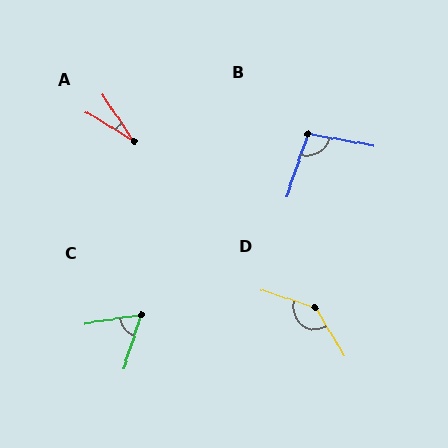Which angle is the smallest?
A, at approximately 25 degrees.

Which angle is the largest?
D, at approximately 139 degrees.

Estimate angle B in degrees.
Approximately 98 degrees.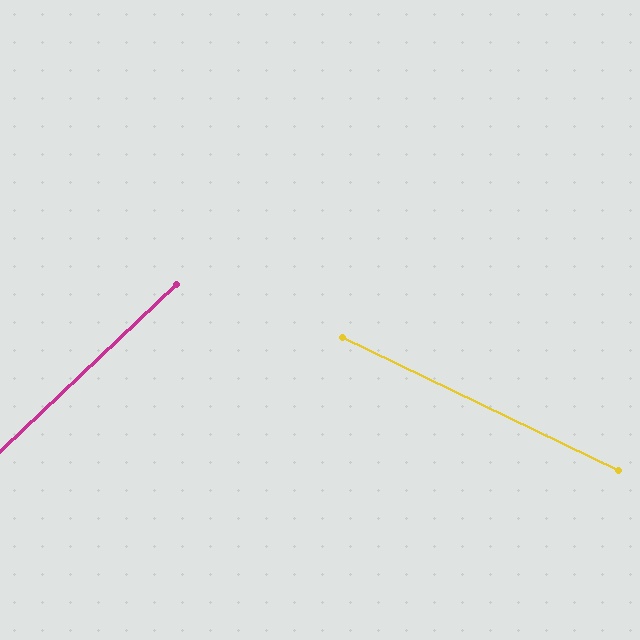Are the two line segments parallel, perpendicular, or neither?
Neither parallel nor perpendicular — they differ by about 69°.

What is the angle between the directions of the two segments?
Approximately 69 degrees.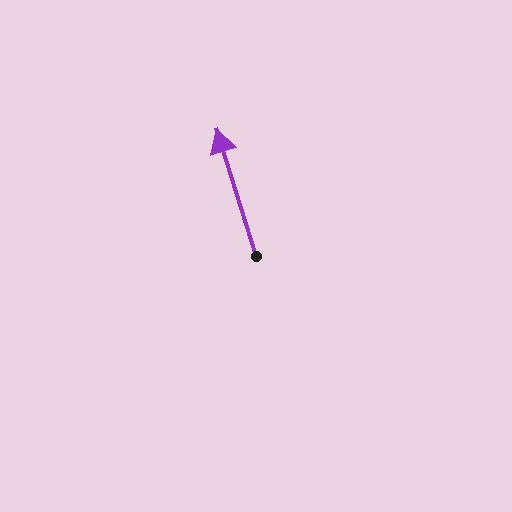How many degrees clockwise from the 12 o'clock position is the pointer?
Approximately 343 degrees.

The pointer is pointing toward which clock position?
Roughly 11 o'clock.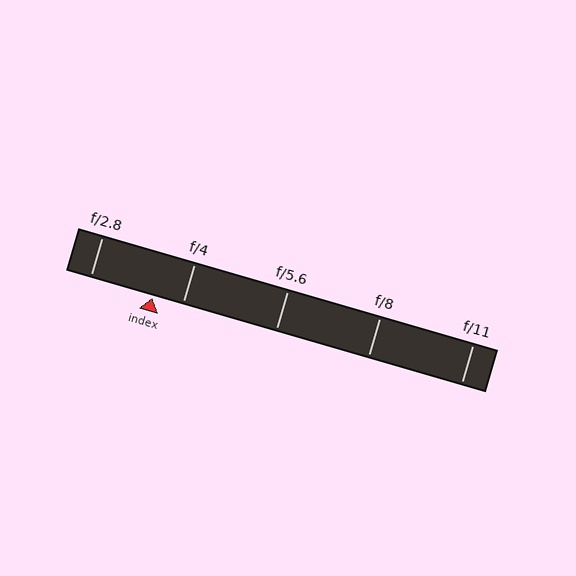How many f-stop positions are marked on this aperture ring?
There are 5 f-stop positions marked.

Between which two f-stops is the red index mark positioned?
The index mark is between f/2.8 and f/4.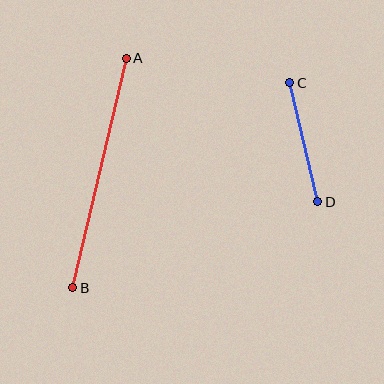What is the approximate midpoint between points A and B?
The midpoint is at approximately (100, 173) pixels.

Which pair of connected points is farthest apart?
Points A and B are farthest apart.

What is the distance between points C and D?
The distance is approximately 122 pixels.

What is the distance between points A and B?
The distance is approximately 235 pixels.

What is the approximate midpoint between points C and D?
The midpoint is at approximately (304, 142) pixels.